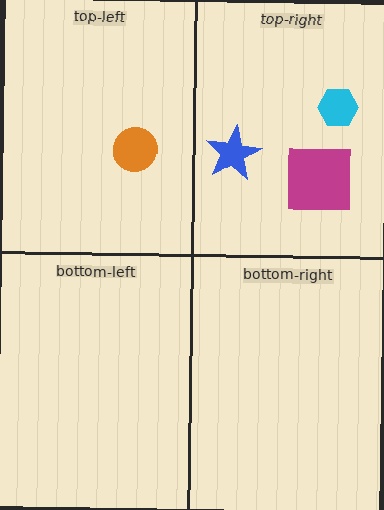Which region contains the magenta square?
The top-right region.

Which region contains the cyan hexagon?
The top-right region.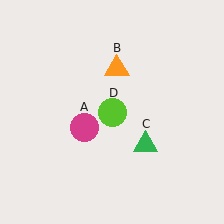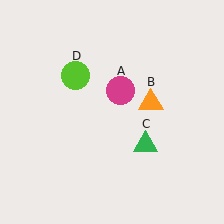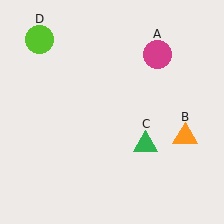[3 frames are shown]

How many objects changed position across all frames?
3 objects changed position: magenta circle (object A), orange triangle (object B), lime circle (object D).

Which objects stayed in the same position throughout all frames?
Green triangle (object C) remained stationary.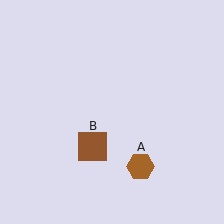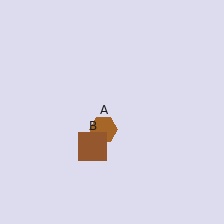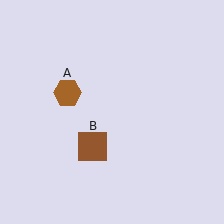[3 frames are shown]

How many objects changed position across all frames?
1 object changed position: brown hexagon (object A).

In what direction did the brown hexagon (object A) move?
The brown hexagon (object A) moved up and to the left.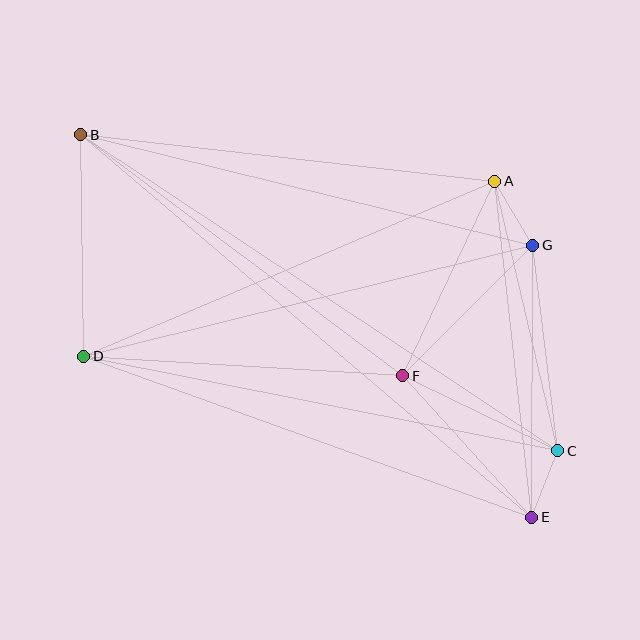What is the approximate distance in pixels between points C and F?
The distance between C and F is approximately 172 pixels.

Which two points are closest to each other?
Points C and E are closest to each other.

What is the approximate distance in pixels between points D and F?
The distance between D and F is approximately 319 pixels.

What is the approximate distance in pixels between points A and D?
The distance between A and D is approximately 447 pixels.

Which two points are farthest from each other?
Points B and E are farthest from each other.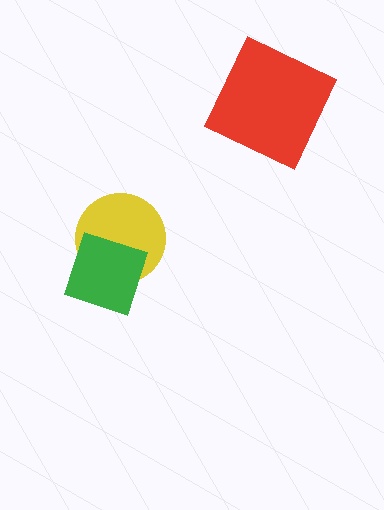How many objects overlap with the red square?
0 objects overlap with the red square.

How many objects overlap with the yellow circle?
1 object overlaps with the yellow circle.